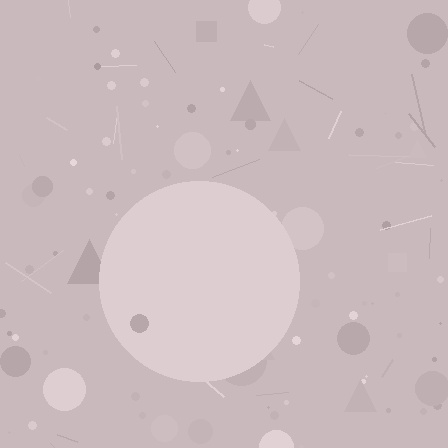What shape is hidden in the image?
A circle is hidden in the image.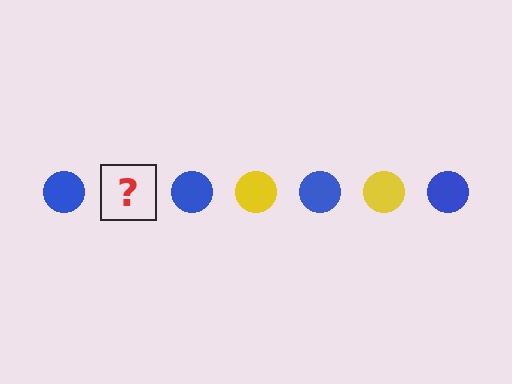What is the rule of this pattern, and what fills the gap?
The rule is that the pattern cycles through blue, yellow circles. The gap should be filled with a yellow circle.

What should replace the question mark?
The question mark should be replaced with a yellow circle.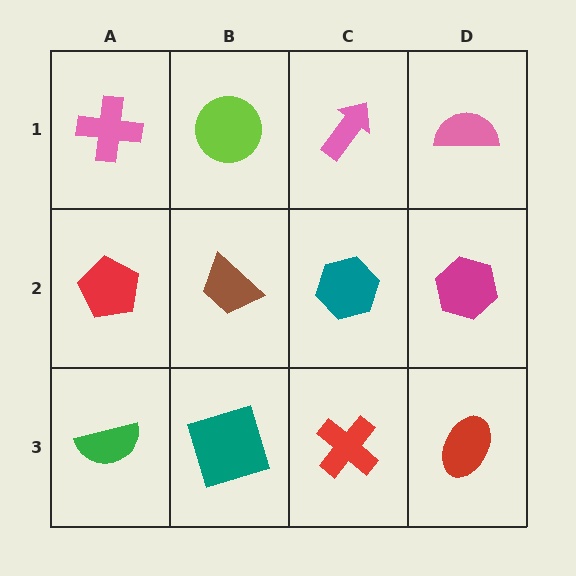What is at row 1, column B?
A lime circle.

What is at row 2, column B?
A brown trapezoid.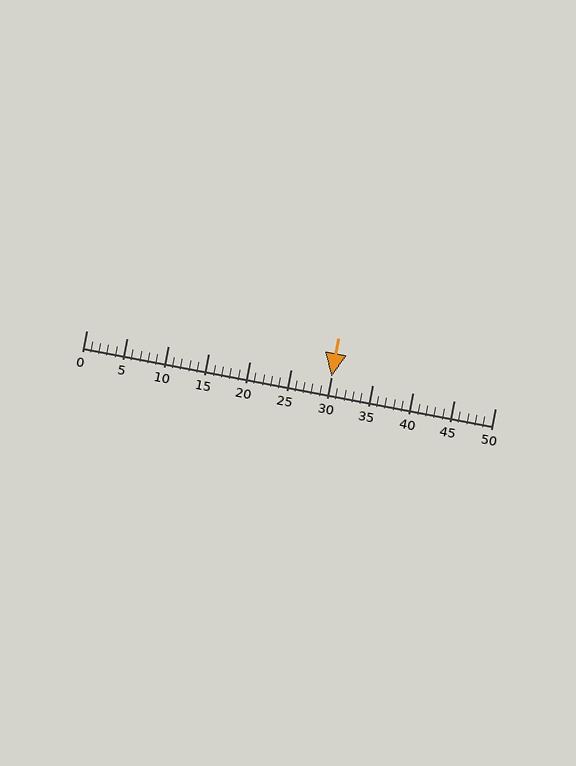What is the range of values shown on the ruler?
The ruler shows values from 0 to 50.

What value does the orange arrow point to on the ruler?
The orange arrow points to approximately 30.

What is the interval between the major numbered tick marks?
The major tick marks are spaced 5 units apart.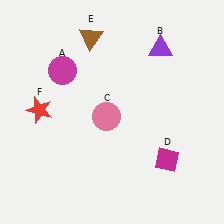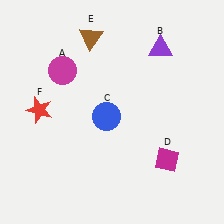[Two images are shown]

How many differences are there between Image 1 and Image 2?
There is 1 difference between the two images.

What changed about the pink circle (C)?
In Image 1, C is pink. In Image 2, it changed to blue.